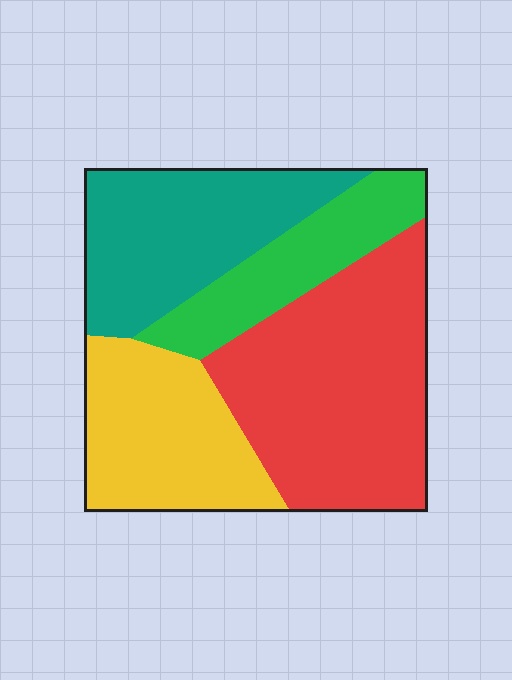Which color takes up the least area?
Green, at roughly 15%.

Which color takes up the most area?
Red, at roughly 35%.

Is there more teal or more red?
Red.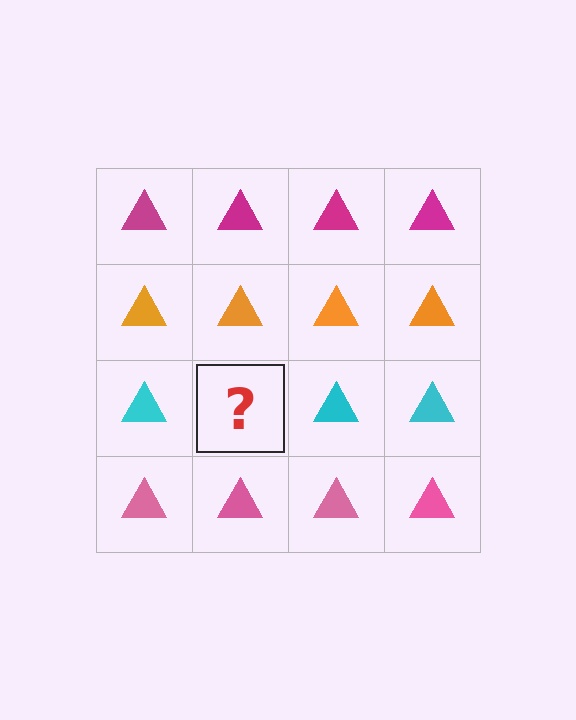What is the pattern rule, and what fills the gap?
The rule is that each row has a consistent color. The gap should be filled with a cyan triangle.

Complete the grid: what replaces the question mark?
The question mark should be replaced with a cyan triangle.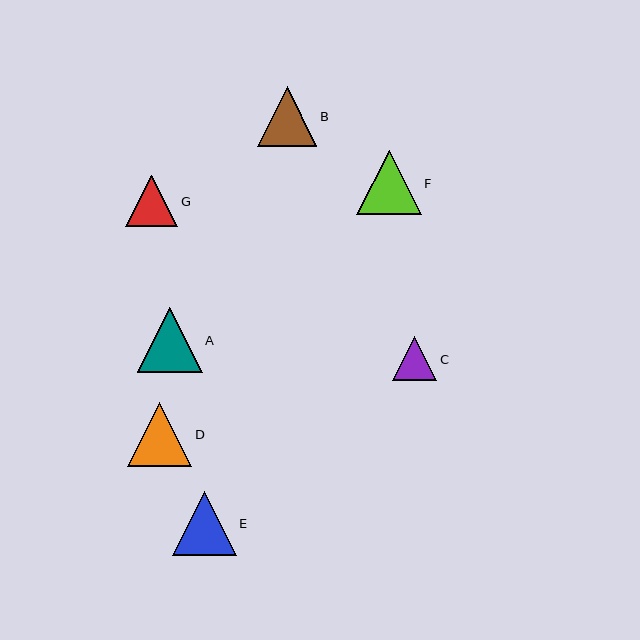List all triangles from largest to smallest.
From largest to smallest: A, F, D, E, B, G, C.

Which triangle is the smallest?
Triangle C is the smallest with a size of approximately 44 pixels.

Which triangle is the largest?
Triangle A is the largest with a size of approximately 65 pixels.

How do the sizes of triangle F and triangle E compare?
Triangle F and triangle E are approximately the same size.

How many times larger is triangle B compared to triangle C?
Triangle B is approximately 1.4 times the size of triangle C.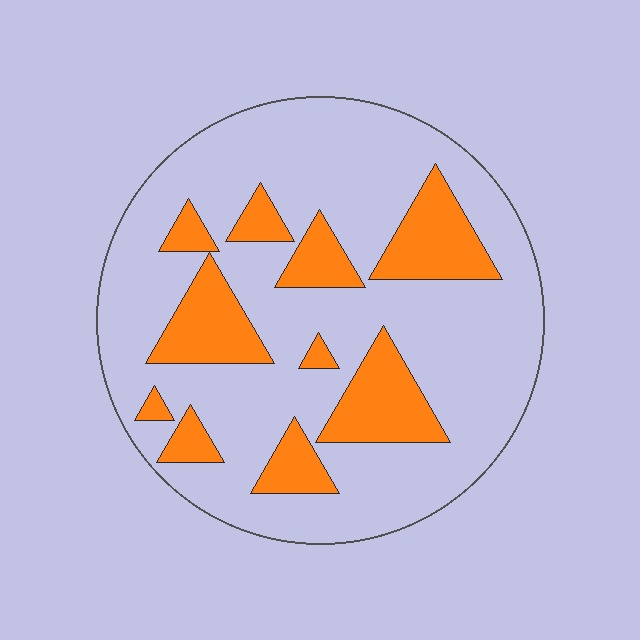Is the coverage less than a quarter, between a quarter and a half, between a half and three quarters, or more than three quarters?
Less than a quarter.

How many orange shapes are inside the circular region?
10.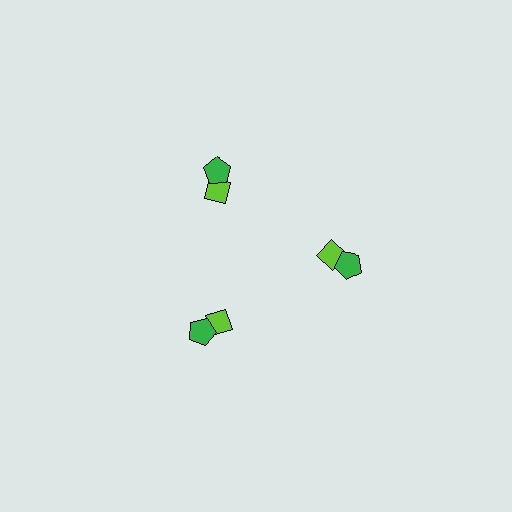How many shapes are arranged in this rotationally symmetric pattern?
There are 6 shapes, arranged in 3 groups of 2.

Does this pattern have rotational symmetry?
Yes, this pattern has 3-fold rotational symmetry. It looks the same after rotating 120 degrees around the center.